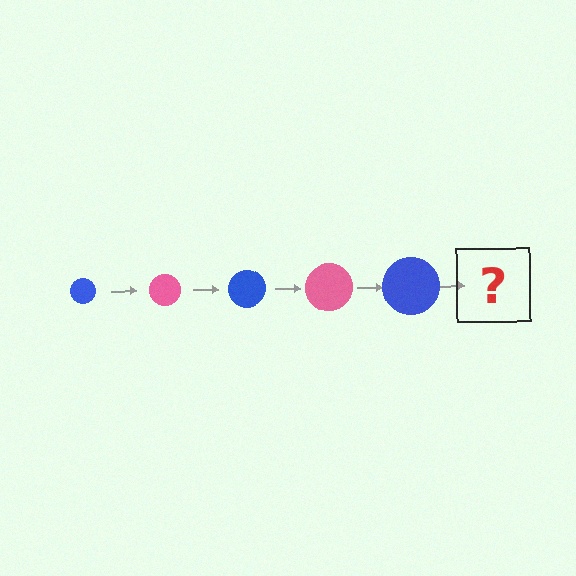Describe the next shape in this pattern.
It should be a pink circle, larger than the previous one.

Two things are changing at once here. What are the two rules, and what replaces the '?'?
The two rules are that the circle grows larger each step and the color cycles through blue and pink. The '?' should be a pink circle, larger than the previous one.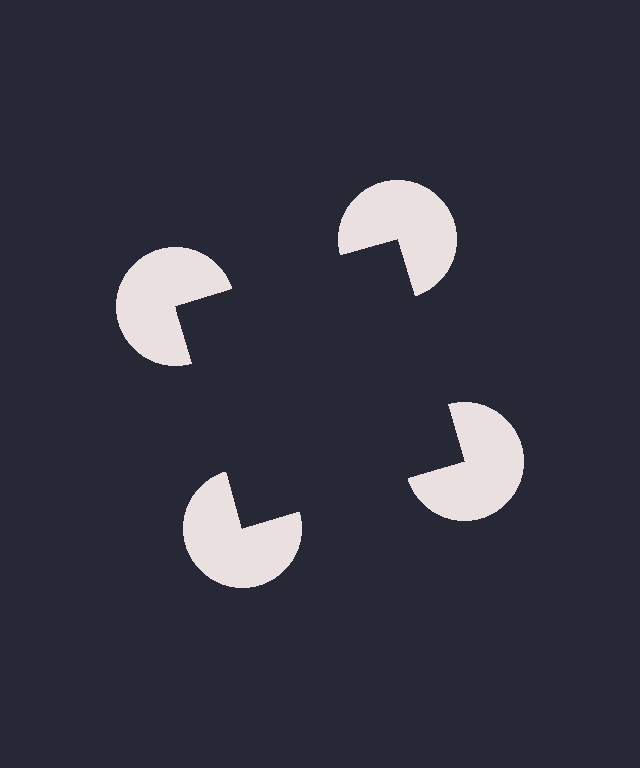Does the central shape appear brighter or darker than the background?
It typically appears slightly darker than the background, even though no actual brightness change is drawn.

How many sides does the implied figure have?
4 sides.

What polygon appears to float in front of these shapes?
An illusory square — its edges are inferred from the aligned wedge cuts in the pac-man discs, not physically drawn.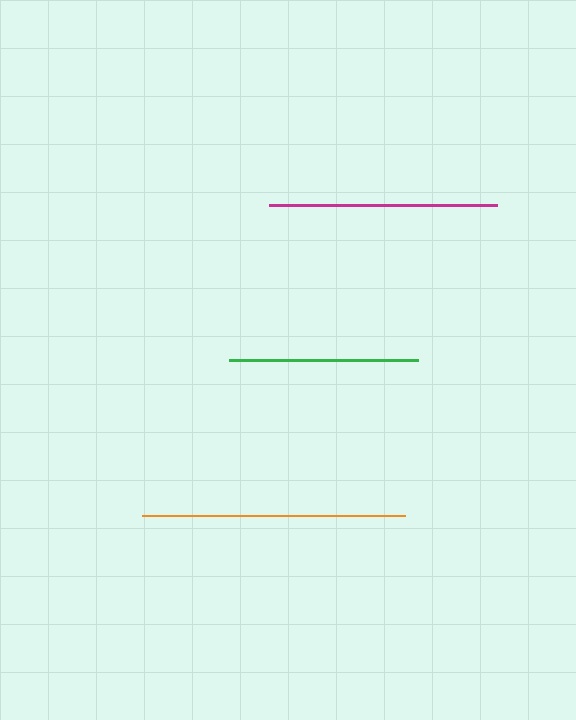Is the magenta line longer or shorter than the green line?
The magenta line is longer than the green line.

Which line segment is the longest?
The orange line is the longest at approximately 264 pixels.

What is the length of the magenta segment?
The magenta segment is approximately 229 pixels long.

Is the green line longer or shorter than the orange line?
The orange line is longer than the green line.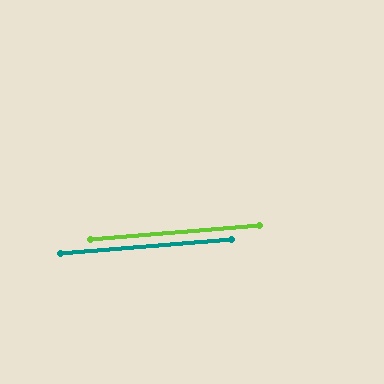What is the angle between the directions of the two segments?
Approximately 0 degrees.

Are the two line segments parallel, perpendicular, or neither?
Parallel — their directions differ by only 0.2°.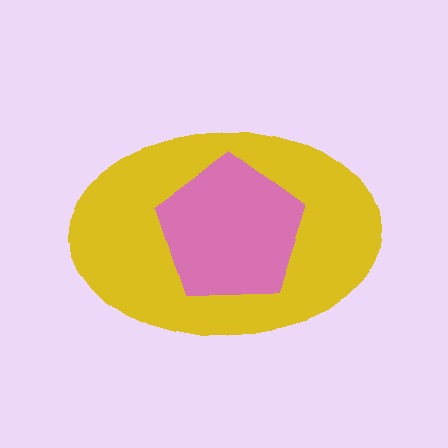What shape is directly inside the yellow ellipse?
The pink pentagon.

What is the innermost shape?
The pink pentagon.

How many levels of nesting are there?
2.